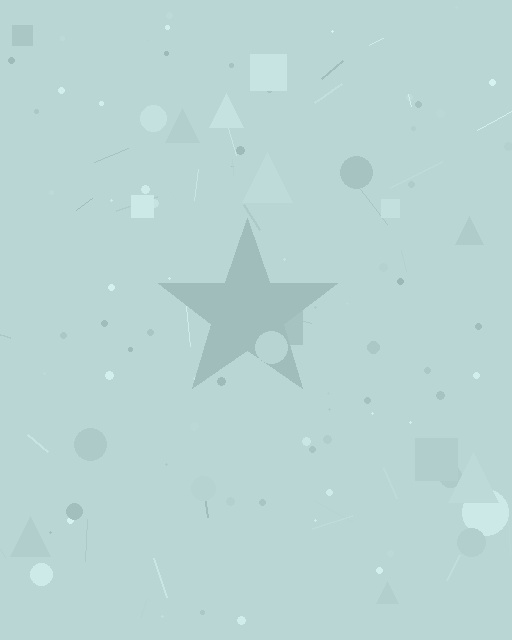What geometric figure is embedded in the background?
A star is embedded in the background.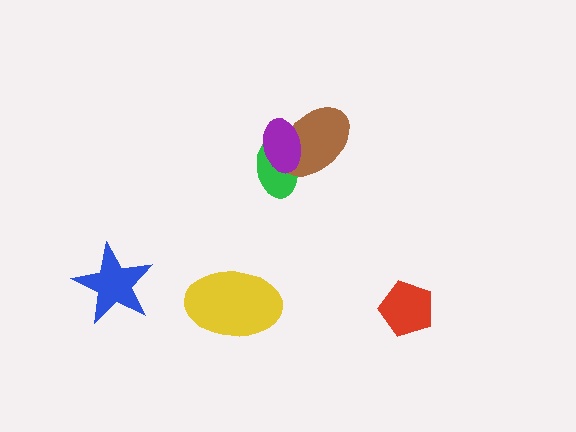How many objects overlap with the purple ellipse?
2 objects overlap with the purple ellipse.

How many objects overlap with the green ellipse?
2 objects overlap with the green ellipse.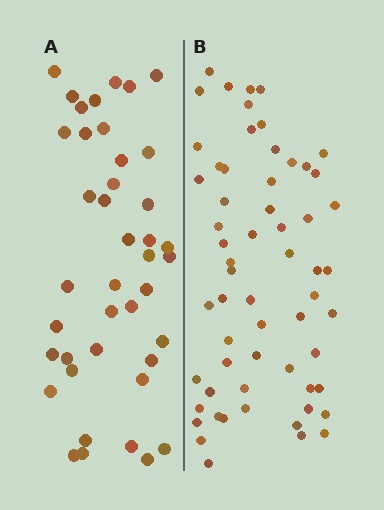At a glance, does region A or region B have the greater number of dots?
Region B (the right region) has more dots.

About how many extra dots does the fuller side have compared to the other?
Region B has approximately 20 more dots than region A.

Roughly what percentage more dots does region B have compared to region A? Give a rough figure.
About 45% more.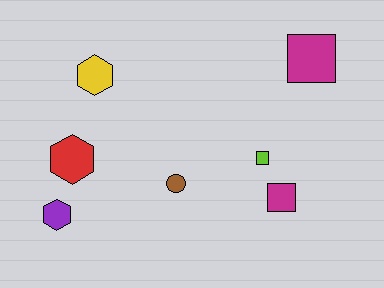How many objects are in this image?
There are 7 objects.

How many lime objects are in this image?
There is 1 lime object.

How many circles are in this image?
There is 1 circle.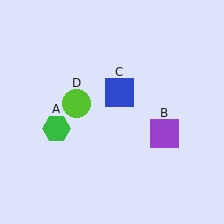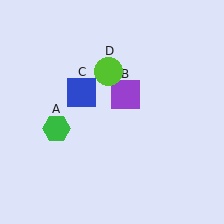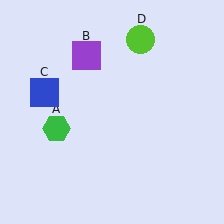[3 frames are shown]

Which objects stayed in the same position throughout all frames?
Green hexagon (object A) remained stationary.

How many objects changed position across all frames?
3 objects changed position: purple square (object B), blue square (object C), lime circle (object D).